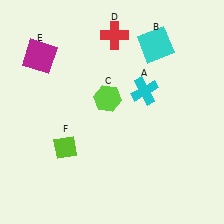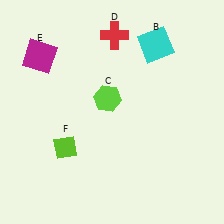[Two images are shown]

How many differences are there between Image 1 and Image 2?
There is 1 difference between the two images.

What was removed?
The cyan cross (A) was removed in Image 2.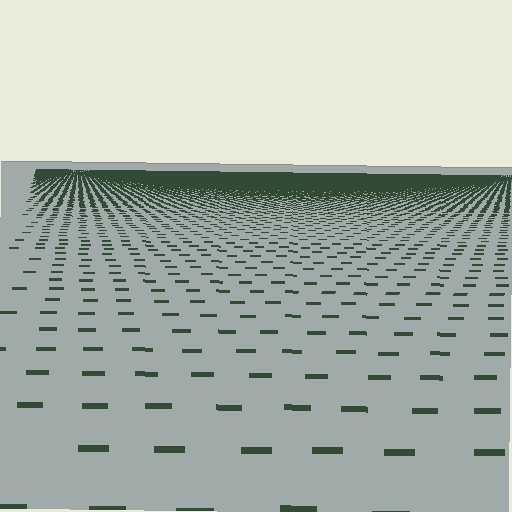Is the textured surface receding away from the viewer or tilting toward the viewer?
The surface is receding away from the viewer. Texture elements get smaller and denser toward the top.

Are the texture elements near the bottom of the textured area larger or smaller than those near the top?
Larger. Near the bottom, elements are closer to the viewer and appear at a bigger on-screen size.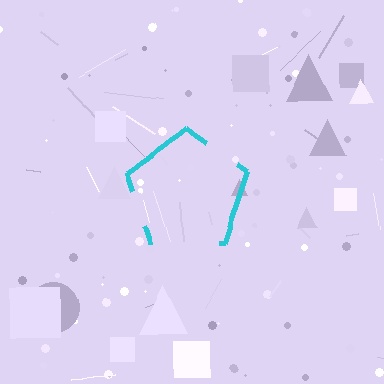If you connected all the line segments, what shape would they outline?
They would outline a pentagon.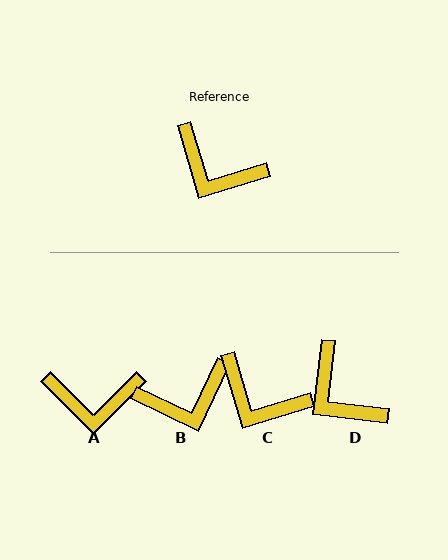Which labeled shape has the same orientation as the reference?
C.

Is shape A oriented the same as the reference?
No, it is off by about 28 degrees.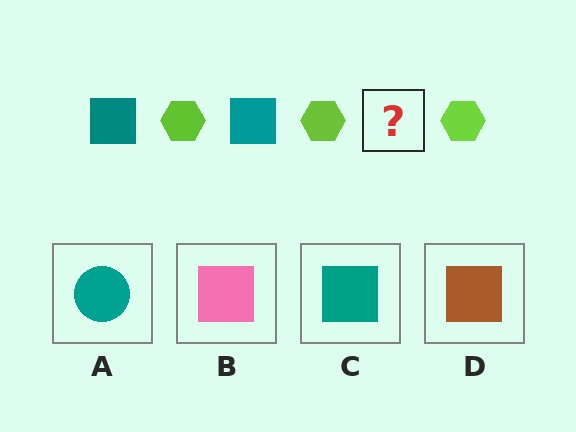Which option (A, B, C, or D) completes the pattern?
C.